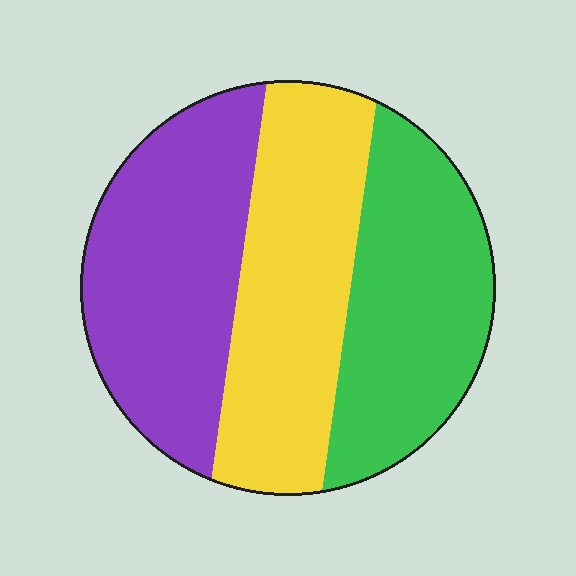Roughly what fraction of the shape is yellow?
Yellow covers 34% of the shape.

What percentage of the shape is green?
Green takes up about one third (1/3) of the shape.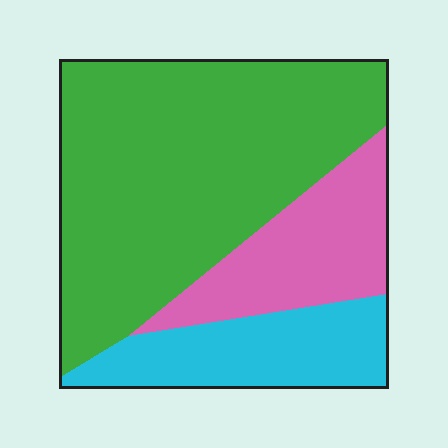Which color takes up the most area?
Green, at roughly 60%.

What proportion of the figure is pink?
Pink covers 20% of the figure.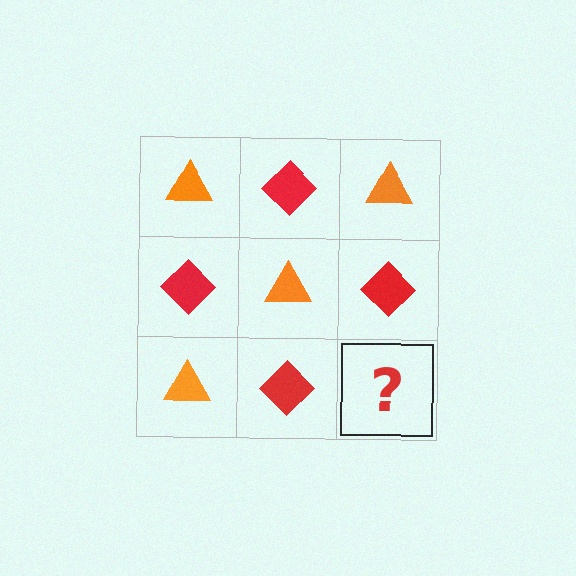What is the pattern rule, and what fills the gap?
The rule is that it alternates orange triangle and red diamond in a checkerboard pattern. The gap should be filled with an orange triangle.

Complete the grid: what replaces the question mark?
The question mark should be replaced with an orange triangle.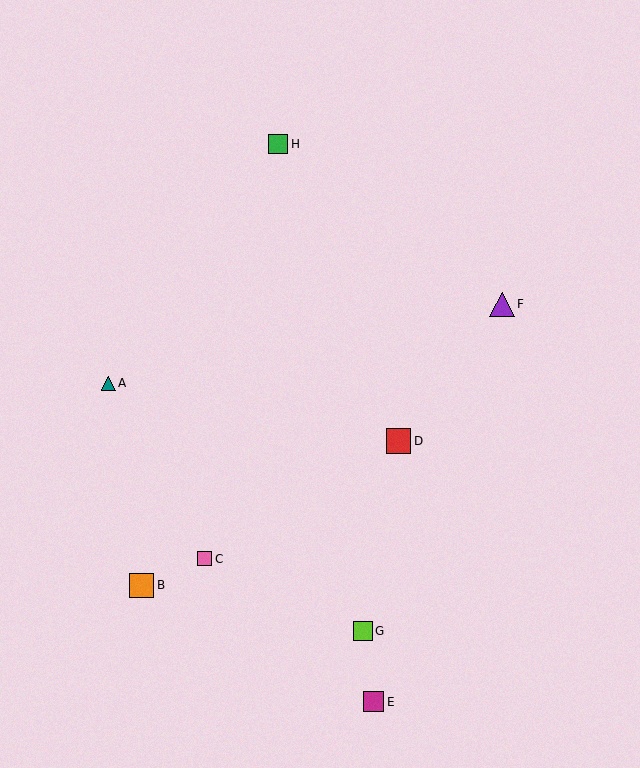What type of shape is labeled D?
Shape D is a red square.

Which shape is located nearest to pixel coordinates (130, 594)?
The orange square (labeled B) at (142, 585) is nearest to that location.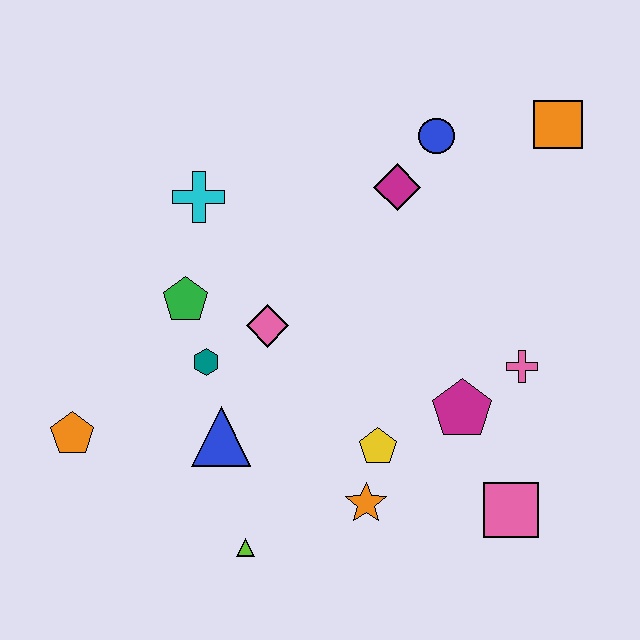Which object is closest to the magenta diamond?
The blue circle is closest to the magenta diamond.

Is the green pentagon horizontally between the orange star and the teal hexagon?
No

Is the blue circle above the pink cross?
Yes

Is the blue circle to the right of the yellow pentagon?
Yes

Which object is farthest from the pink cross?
The orange pentagon is farthest from the pink cross.